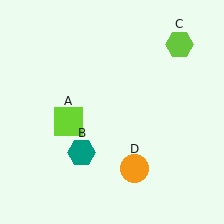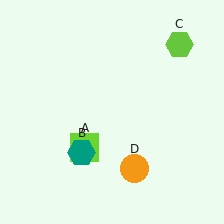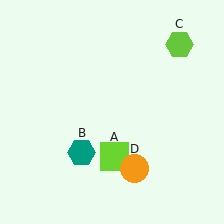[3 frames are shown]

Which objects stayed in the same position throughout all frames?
Teal hexagon (object B) and lime hexagon (object C) and orange circle (object D) remained stationary.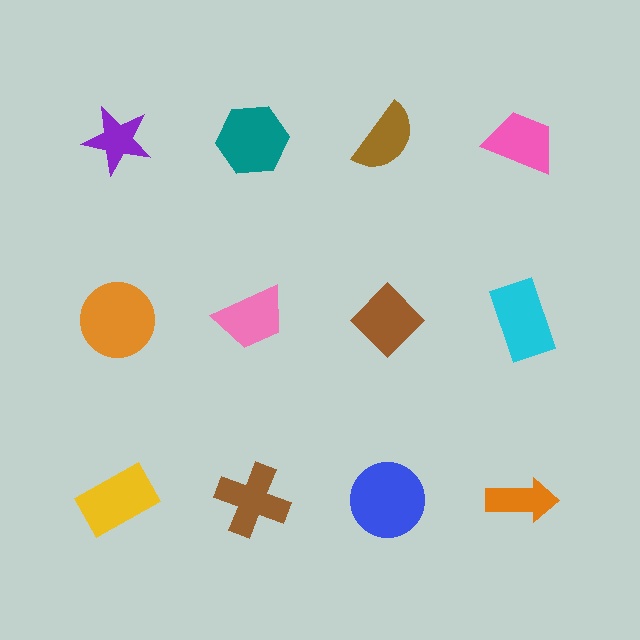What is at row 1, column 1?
A purple star.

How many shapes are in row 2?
4 shapes.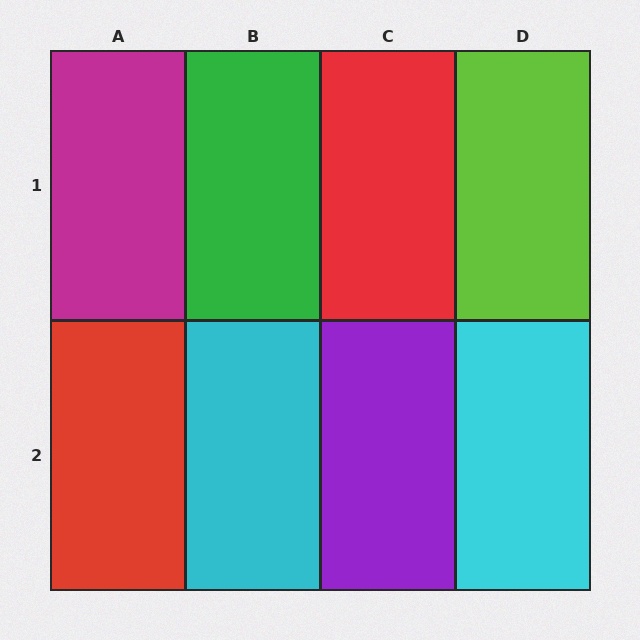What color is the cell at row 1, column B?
Green.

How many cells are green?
1 cell is green.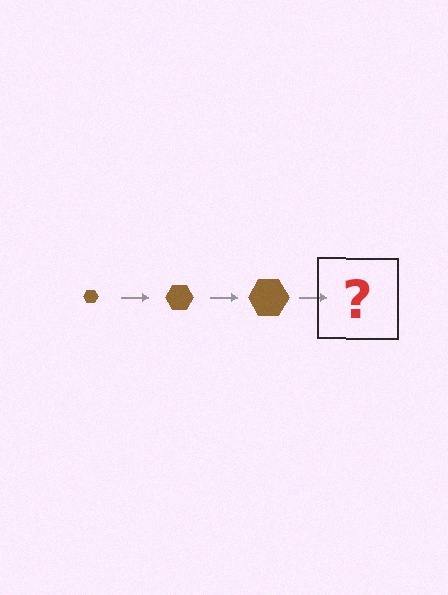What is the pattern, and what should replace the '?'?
The pattern is that the hexagon gets progressively larger each step. The '?' should be a brown hexagon, larger than the previous one.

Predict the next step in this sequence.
The next step is a brown hexagon, larger than the previous one.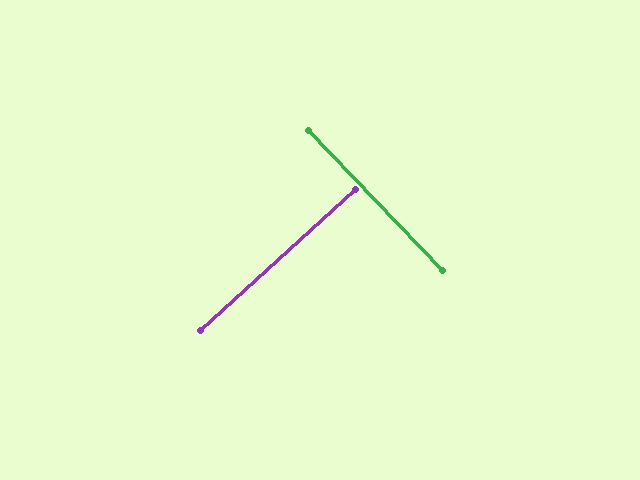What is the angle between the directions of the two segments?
Approximately 88 degrees.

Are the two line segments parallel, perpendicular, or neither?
Perpendicular — they meet at approximately 88°.